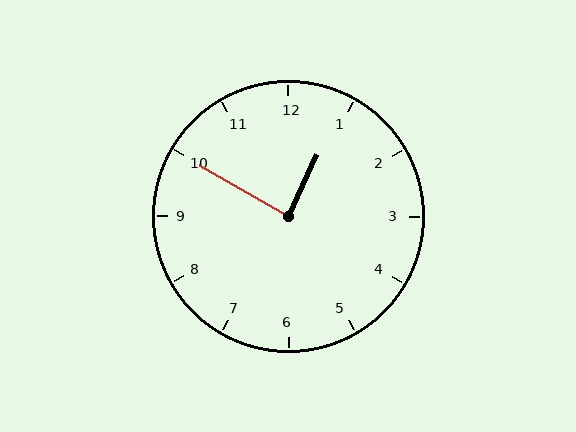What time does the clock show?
12:50.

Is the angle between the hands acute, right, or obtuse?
It is right.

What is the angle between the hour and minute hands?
Approximately 85 degrees.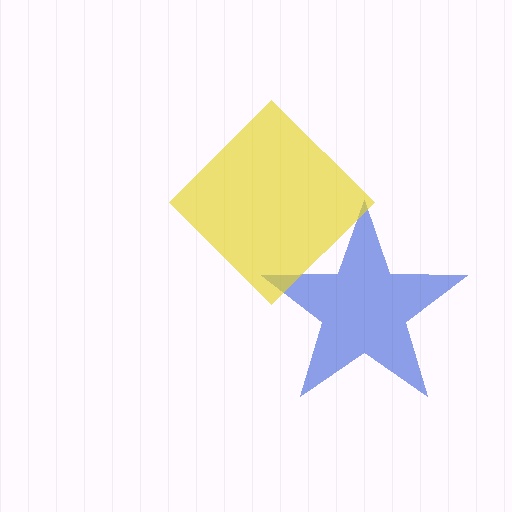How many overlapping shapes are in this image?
There are 2 overlapping shapes in the image.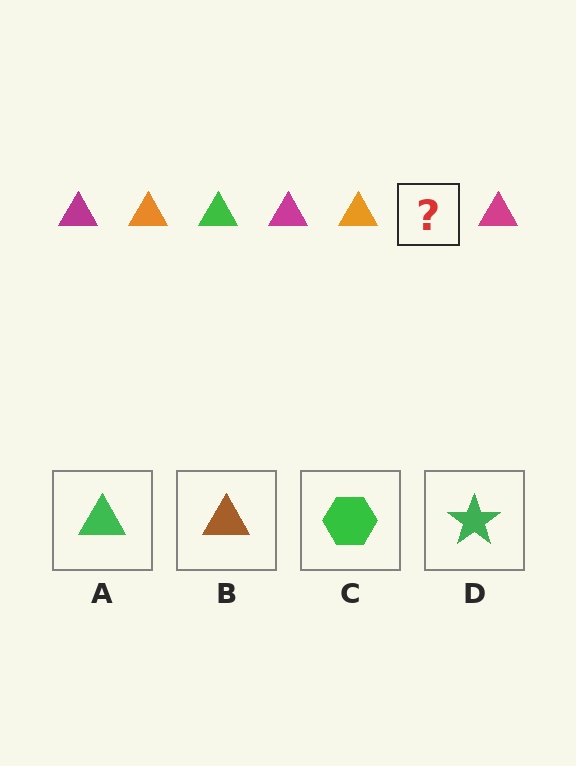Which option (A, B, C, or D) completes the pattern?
A.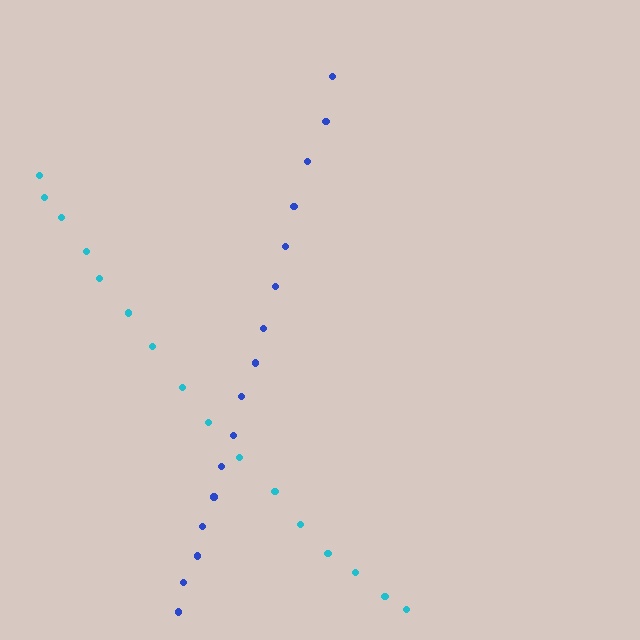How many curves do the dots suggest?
There are 2 distinct paths.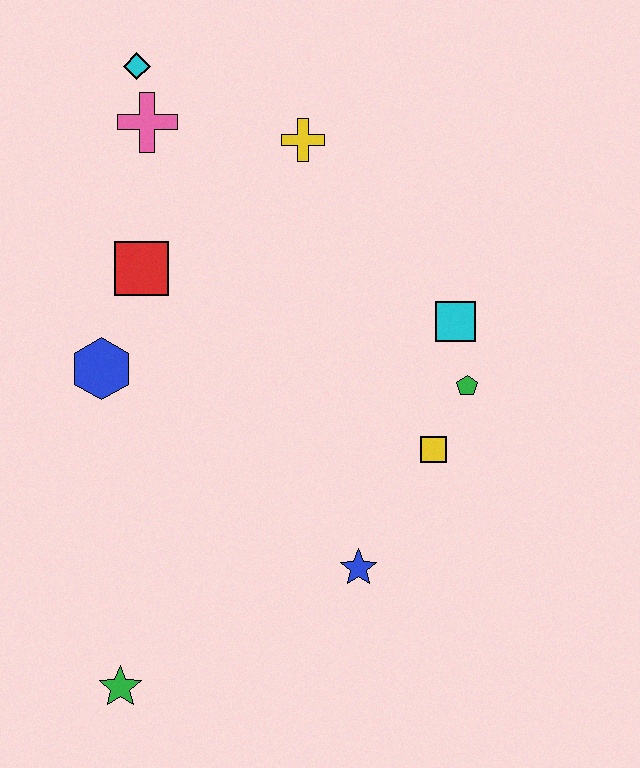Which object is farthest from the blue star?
The cyan diamond is farthest from the blue star.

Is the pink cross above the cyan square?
Yes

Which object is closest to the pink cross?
The cyan diamond is closest to the pink cross.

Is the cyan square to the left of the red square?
No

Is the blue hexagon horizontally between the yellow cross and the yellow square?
No